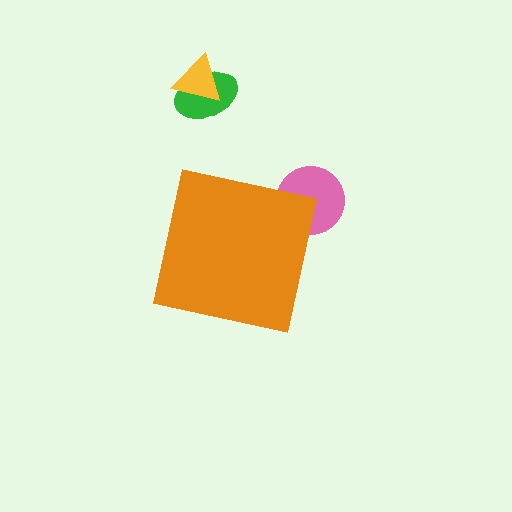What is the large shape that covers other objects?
An orange square.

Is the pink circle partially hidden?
Yes, the pink circle is partially hidden behind the orange square.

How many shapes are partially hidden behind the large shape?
1 shape is partially hidden.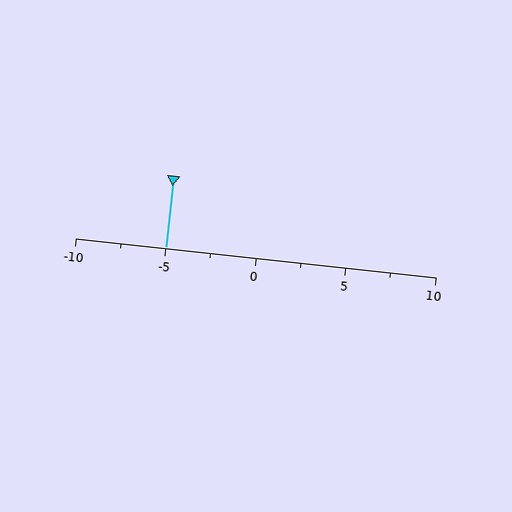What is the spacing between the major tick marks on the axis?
The major ticks are spaced 5 apart.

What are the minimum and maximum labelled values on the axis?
The axis runs from -10 to 10.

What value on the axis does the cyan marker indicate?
The marker indicates approximately -5.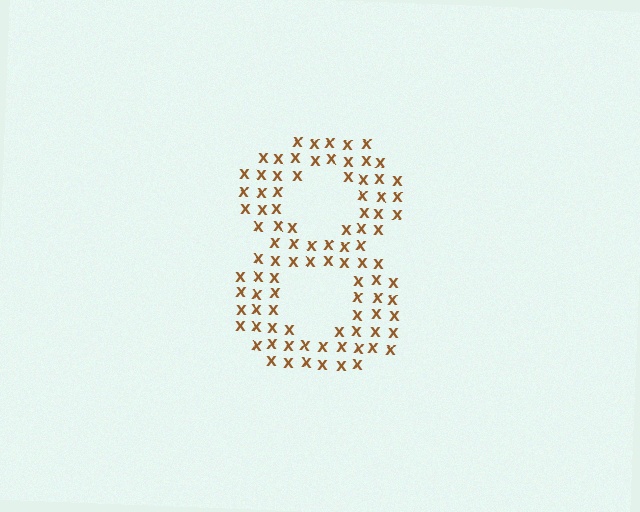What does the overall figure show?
The overall figure shows the digit 8.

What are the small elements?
The small elements are letter X's.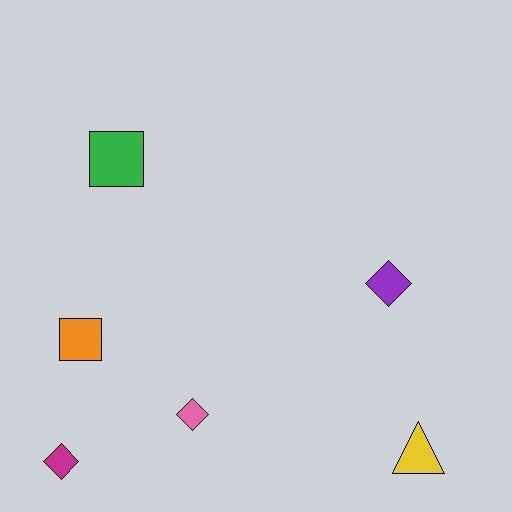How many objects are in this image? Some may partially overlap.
There are 6 objects.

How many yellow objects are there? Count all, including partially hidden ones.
There is 1 yellow object.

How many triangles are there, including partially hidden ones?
There is 1 triangle.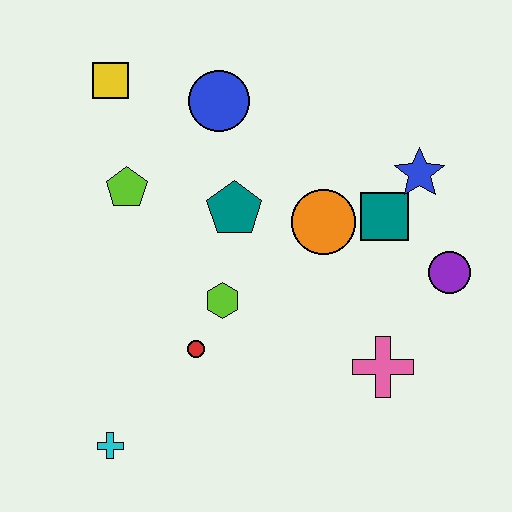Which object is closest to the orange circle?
The teal square is closest to the orange circle.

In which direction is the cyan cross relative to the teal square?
The cyan cross is to the left of the teal square.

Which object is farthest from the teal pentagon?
The cyan cross is farthest from the teal pentagon.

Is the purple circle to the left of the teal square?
No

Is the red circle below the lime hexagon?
Yes